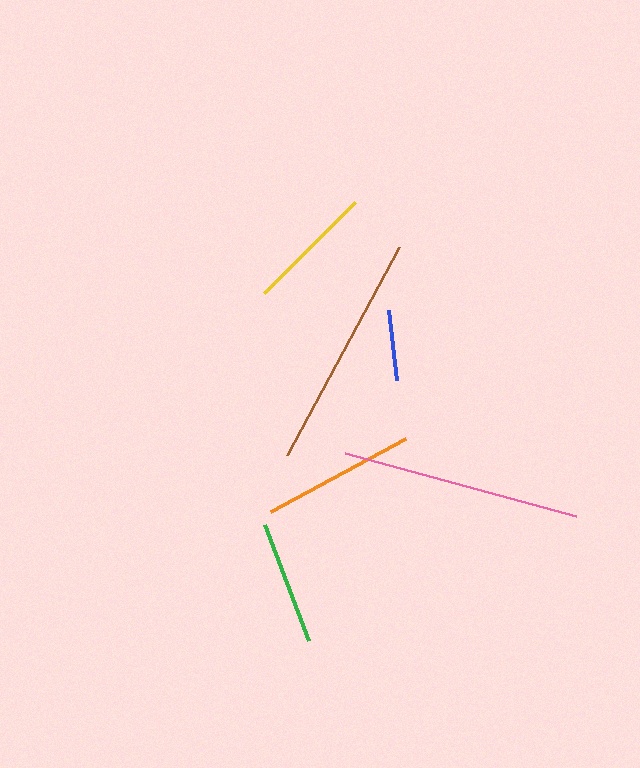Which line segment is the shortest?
The blue line is the shortest at approximately 71 pixels.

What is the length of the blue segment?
The blue segment is approximately 71 pixels long.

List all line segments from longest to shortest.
From longest to shortest: pink, brown, orange, yellow, green, blue.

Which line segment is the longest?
The pink line is the longest at approximately 239 pixels.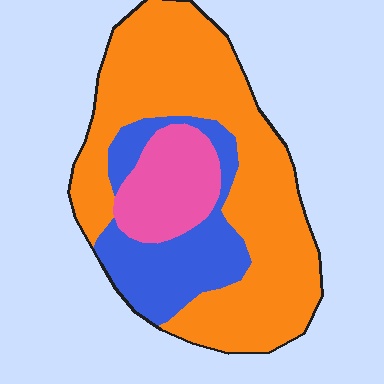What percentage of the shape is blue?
Blue takes up about one quarter (1/4) of the shape.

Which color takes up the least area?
Pink, at roughly 15%.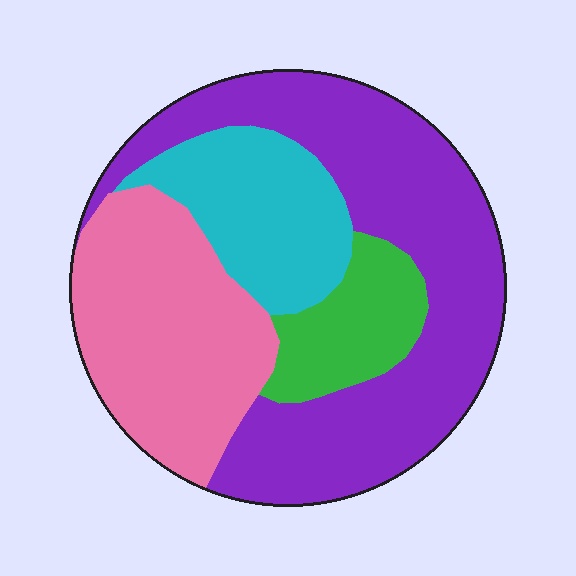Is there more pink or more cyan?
Pink.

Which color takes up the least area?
Green, at roughly 10%.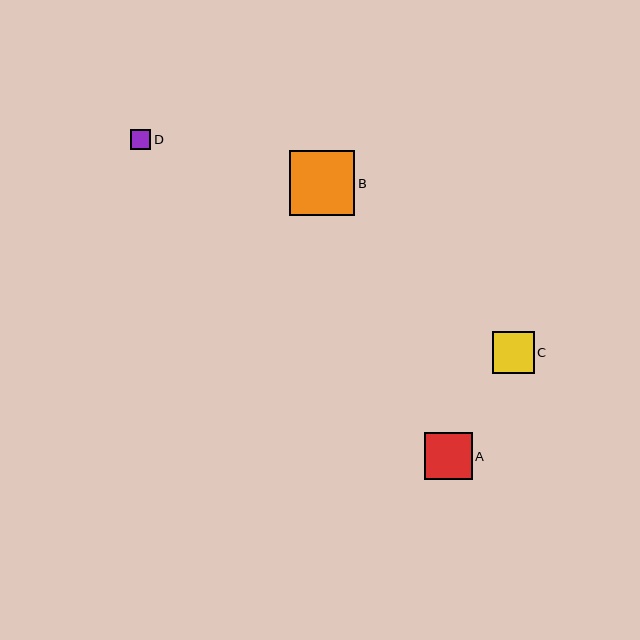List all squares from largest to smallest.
From largest to smallest: B, A, C, D.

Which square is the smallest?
Square D is the smallest with a size of approximately 20 pixels.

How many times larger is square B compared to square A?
Square B is approximately 1.4 times the size of square A.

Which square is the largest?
Square B is the largest with a size of approximately 65 pixels.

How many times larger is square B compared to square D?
Square B is approximately 3.2 times the size of square D.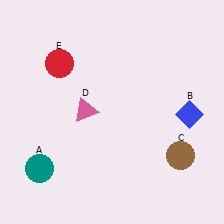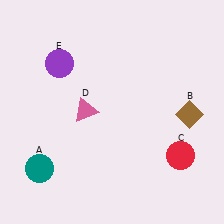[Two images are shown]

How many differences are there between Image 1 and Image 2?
There are 3 differences between the two images.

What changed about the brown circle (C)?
In Image 1, C is brown. In Image 2, it changed to red.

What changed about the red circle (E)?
In Image 1, E is red. In Image 2, it changed to purple.